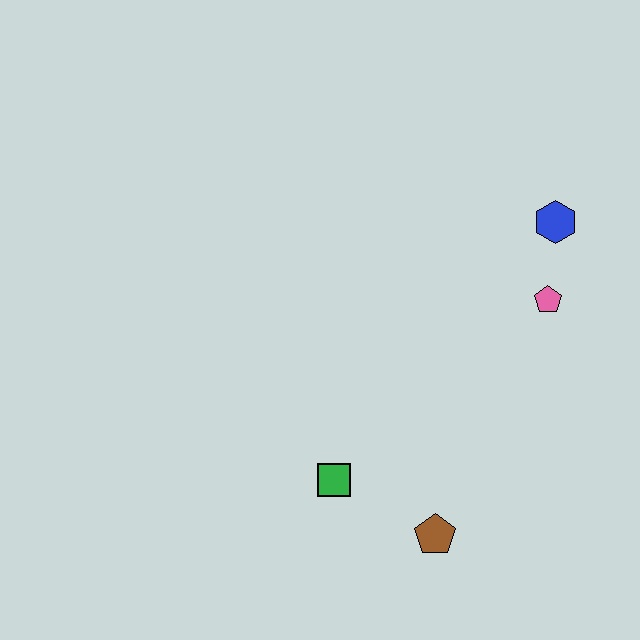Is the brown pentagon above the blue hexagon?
No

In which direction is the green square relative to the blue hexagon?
The green square is below the blue hexagon.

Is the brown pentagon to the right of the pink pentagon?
No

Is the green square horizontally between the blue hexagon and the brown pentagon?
No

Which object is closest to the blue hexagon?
The pink pentagon is closest to the blue hexagon.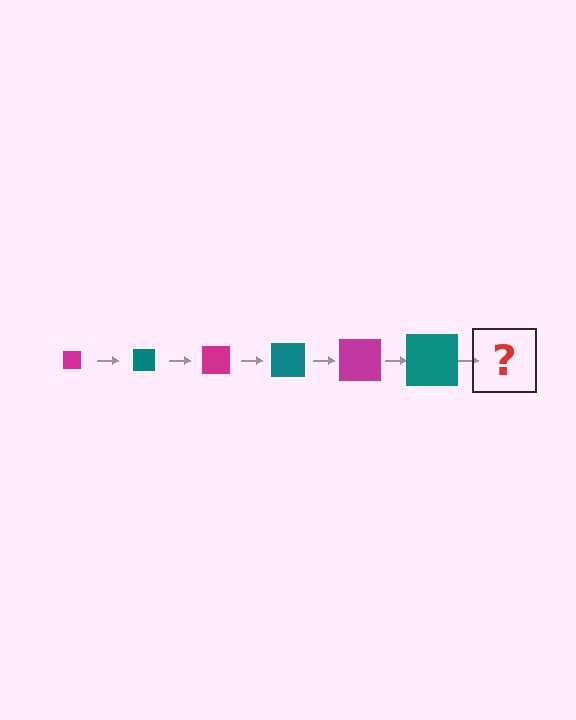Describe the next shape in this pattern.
It should be a magenta square, larger than the previous one.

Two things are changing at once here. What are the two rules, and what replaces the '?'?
The two rules are that the square grows larger each step and the color cycles through magenta and teal. The '?' should be a magenta square, larger than the previous one.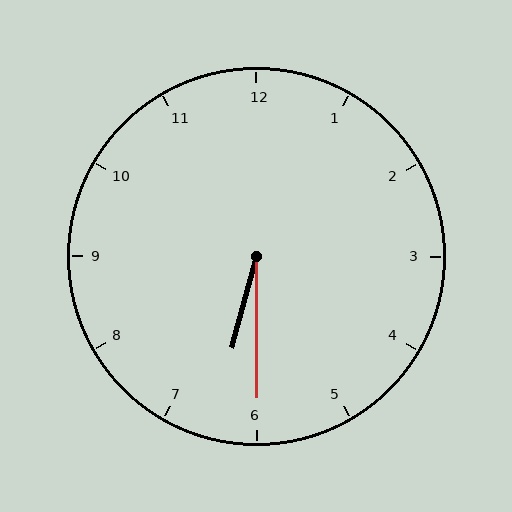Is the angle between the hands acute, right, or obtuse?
It is acute.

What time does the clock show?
6:30.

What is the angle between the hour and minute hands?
Approximately 15 degrees.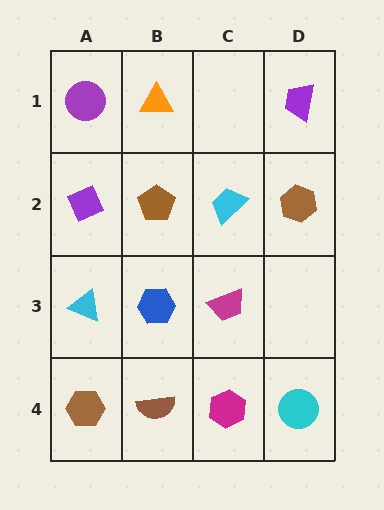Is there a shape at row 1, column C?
No, that cell is empty.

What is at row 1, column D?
A purple trapezoid.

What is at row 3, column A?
A cyan triangle.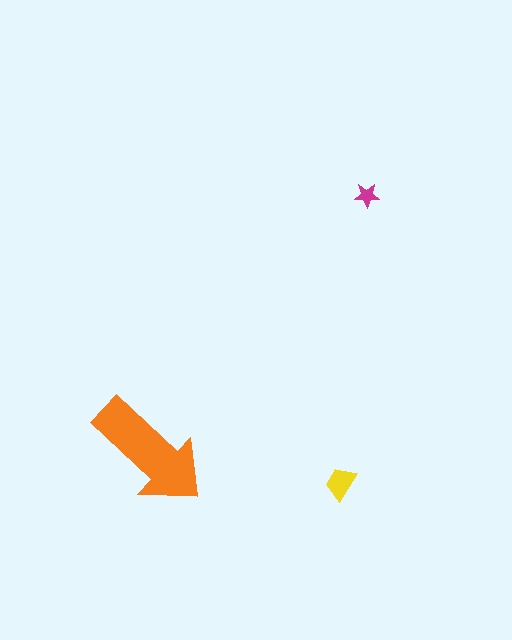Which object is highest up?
The magenta star is topmost.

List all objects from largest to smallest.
The orange arrow, the yellow trapezoid, the magenta star.